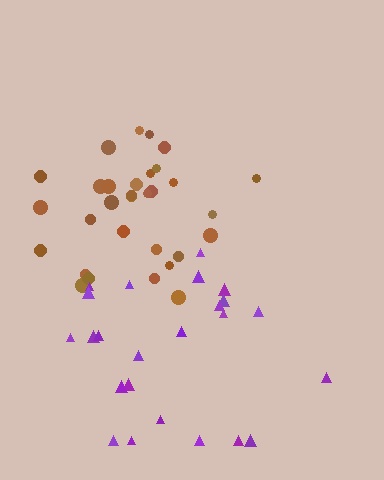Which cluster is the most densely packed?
Brown.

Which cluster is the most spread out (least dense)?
Purple.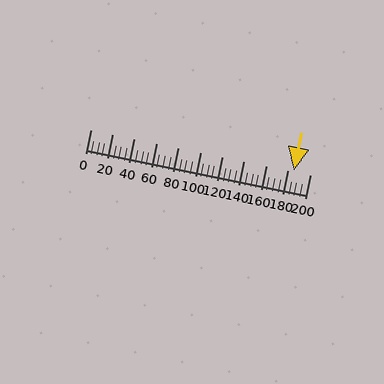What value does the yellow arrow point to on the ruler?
The yellow arrow points to approximately 186.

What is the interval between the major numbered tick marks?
The major tick marks are spaced 20 units apart.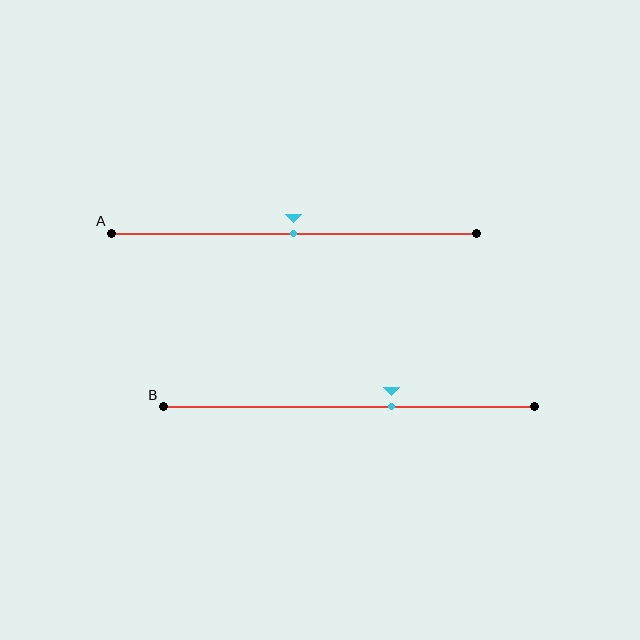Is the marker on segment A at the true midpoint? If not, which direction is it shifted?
Yes, the marker on segment A is at the true midpoint.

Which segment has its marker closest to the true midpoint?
Segment A has its marker closest to the true midpoint.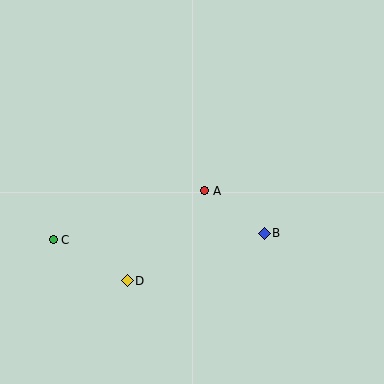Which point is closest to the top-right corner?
Point A is closest to the top-right corner.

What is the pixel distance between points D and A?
The distance between D and A is 119 pixels.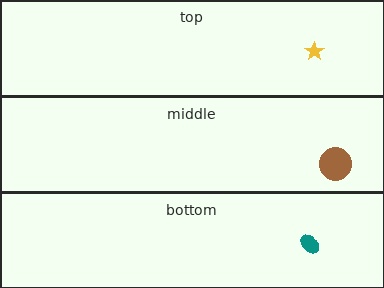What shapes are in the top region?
The yellow star.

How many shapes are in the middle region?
1.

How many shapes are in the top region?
1.